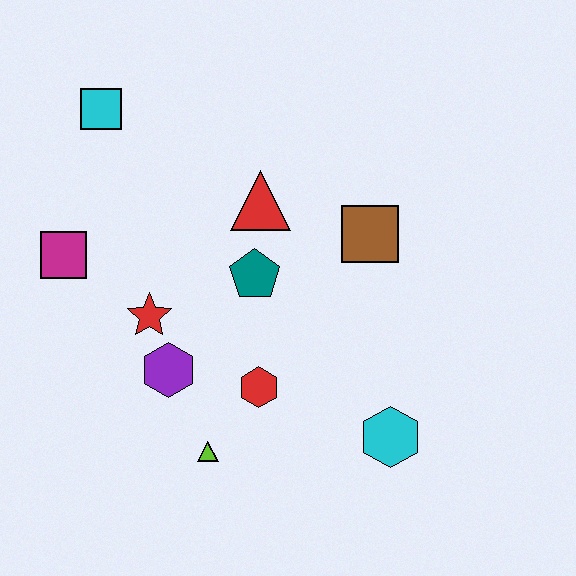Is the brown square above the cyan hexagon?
Yes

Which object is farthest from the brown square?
The magenta square is farthest from the brown square.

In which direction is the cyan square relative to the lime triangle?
The cyan square is above the lime triangle.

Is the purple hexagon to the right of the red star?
Yes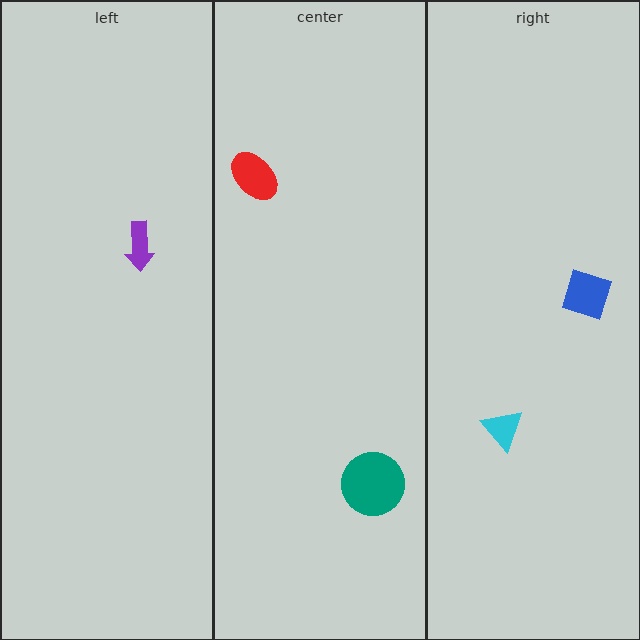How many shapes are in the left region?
1.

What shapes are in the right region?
The cyan triangle, the blue diamond.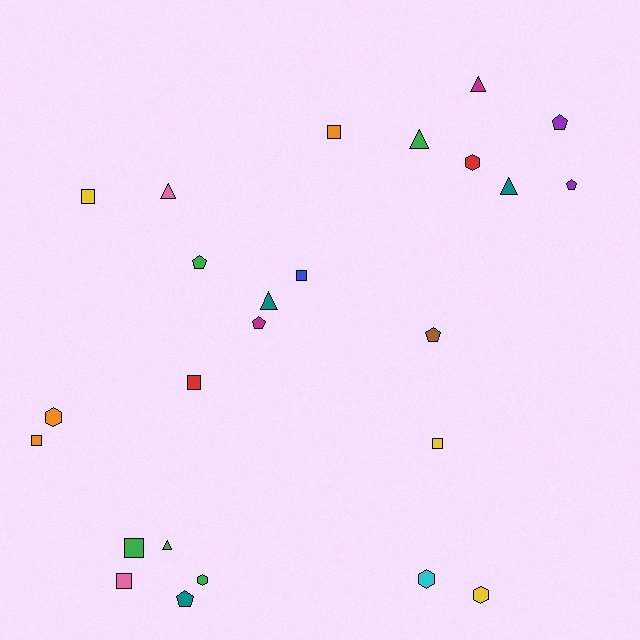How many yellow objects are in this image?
There are 3 yellow objects.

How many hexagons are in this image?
There are 5 hexagons.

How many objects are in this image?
There are 25 objects.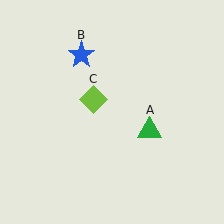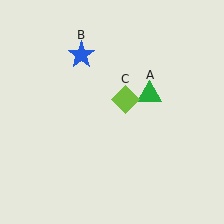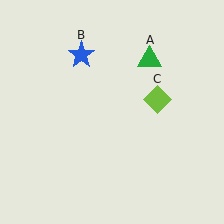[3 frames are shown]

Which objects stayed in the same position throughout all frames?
Blue star (object B) remained stationary.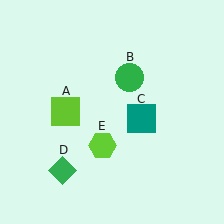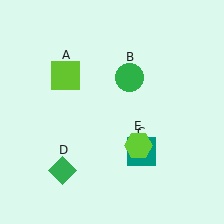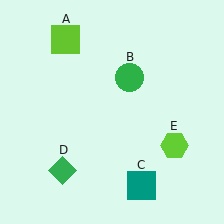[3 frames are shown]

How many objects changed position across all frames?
3 objects changed position: lime square (object A), teal square (object C), lime hexagon (object E).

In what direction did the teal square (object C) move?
The teal square (object C) moved down.